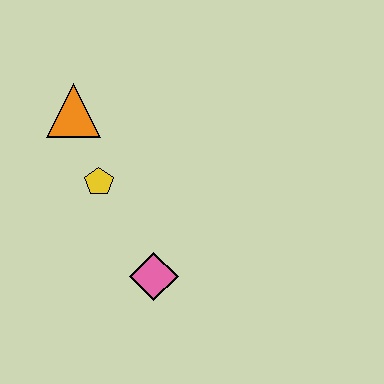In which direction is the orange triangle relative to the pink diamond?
The orange triangle is above the pink diamond.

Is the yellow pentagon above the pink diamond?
Yes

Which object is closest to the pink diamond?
The yellow pentagon is closest to the pink diamond.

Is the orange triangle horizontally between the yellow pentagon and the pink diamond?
No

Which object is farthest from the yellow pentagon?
The pink diamond is farthest from the yellow pentagon.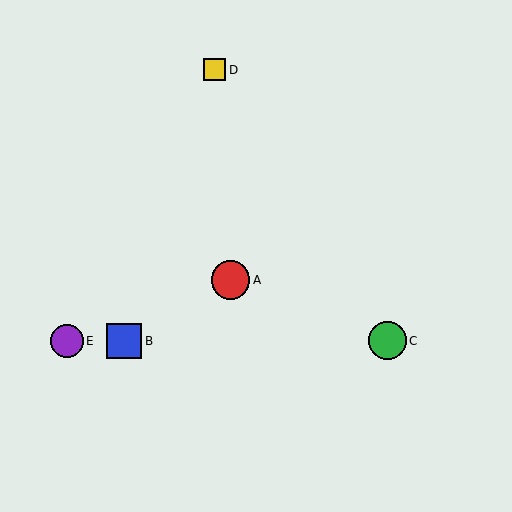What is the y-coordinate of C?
Object C is at y≈341.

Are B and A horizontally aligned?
No, B is at y≈341 and A is at y≈280.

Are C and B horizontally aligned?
Yes, both are at y≈341.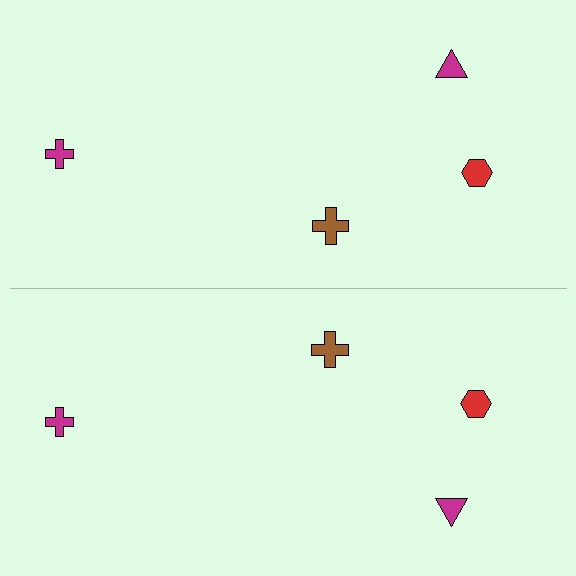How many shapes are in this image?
There are 8 shapes in this image.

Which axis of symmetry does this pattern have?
The pattern has a horizontal axis of symmetry running through the center of the image.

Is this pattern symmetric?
Yes, this pattern has bilateral (reflection) symmetry.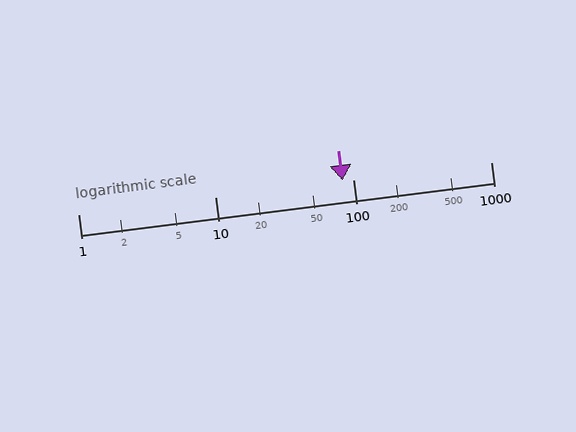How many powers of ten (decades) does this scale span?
The scale spans 3 decades, from 1 to 1000.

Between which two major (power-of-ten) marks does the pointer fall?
The pointer is between 10 and 100.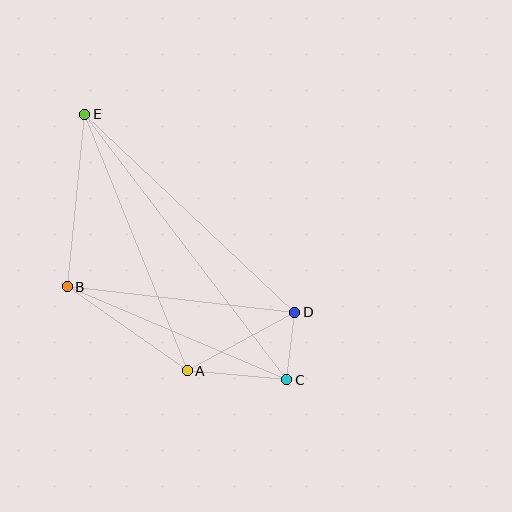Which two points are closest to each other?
Points C and D are closest to each other.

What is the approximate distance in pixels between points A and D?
The distance between A and D is approximately 122 pixels.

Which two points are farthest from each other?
Points C and E are farthest from each other.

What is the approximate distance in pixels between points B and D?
The distance between B and D is approximately 229 pixels.